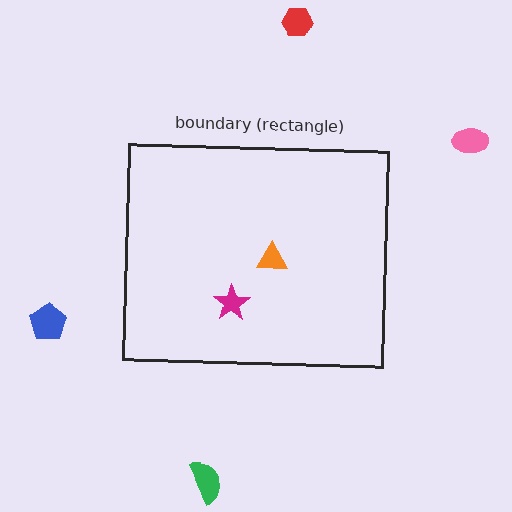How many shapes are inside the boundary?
2 inside, 4 outside.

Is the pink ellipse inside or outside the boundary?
Outside.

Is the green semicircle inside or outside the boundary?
Outside.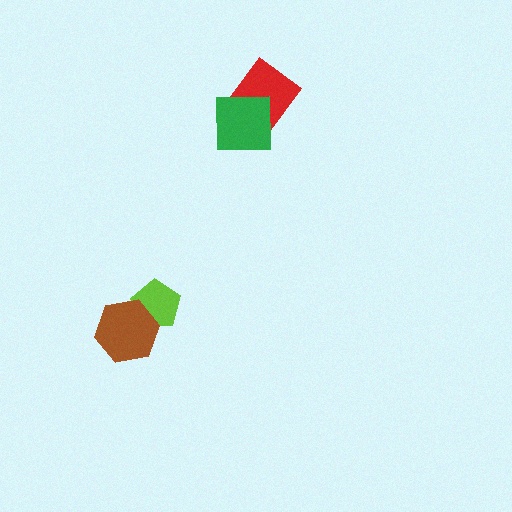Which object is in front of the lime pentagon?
The brown hexagon is in front of the lime pentagon.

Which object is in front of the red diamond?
The green square is in front of the red diamond.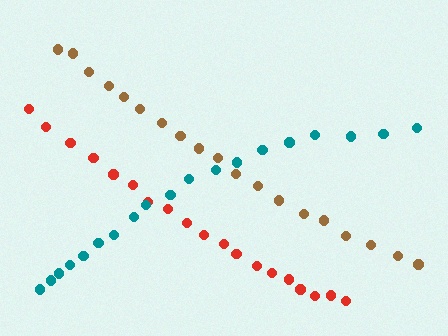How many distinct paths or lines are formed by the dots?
There are 3 distinct paths.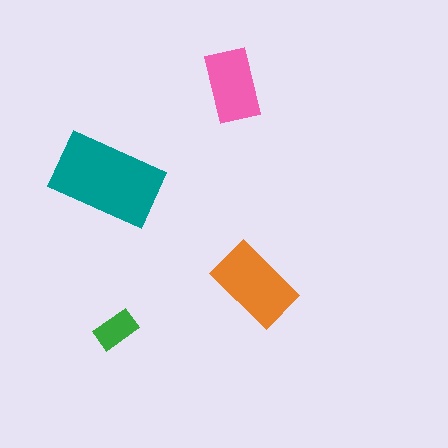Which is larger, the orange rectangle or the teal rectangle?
The teal one.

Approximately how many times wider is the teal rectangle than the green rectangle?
About 2.5 times wider.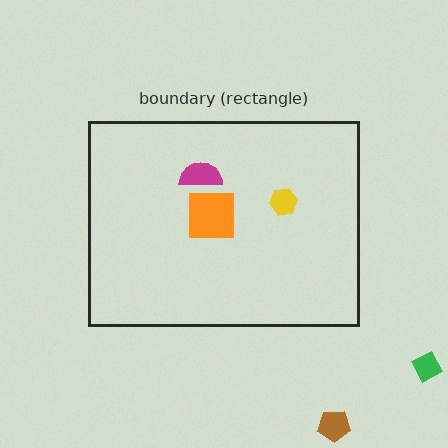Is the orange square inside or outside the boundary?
Inside.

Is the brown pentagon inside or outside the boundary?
Outside.